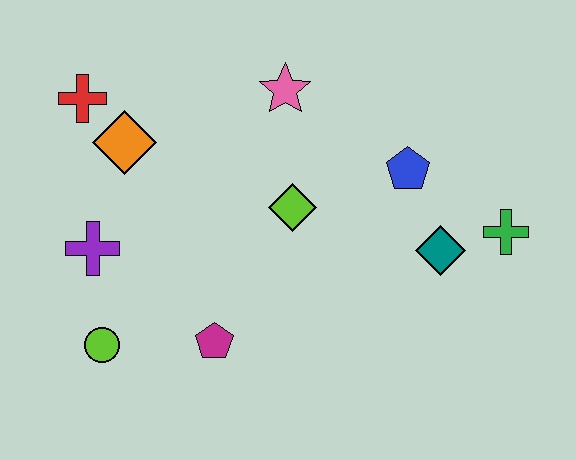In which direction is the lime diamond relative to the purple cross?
The lime diamond is to the right of the purple cross.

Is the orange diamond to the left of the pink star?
Yes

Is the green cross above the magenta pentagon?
Yes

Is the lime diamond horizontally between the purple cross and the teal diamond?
Yes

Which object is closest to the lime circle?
The purple cross is closest to the lime circle.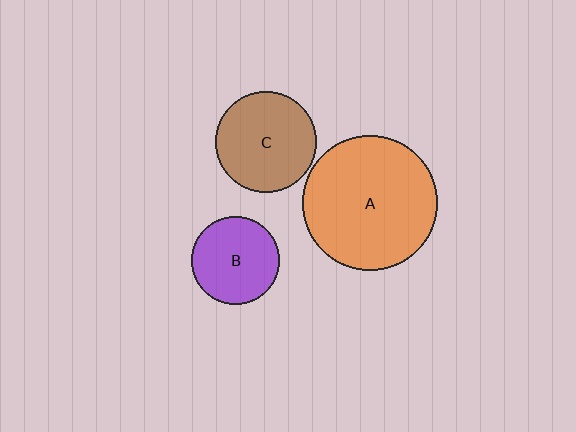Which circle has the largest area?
Circle A (orange).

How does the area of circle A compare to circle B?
Approximately 2.4 times.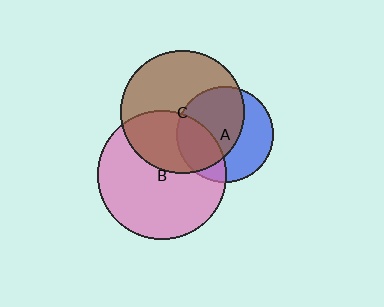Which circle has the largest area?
Circle B (pink).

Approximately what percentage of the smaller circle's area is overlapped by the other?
Approximately 30%.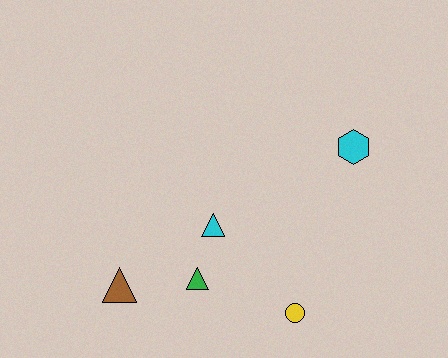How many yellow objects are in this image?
There is 1 yellow object.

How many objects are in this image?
There are 5 objects.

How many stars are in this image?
There are no stars.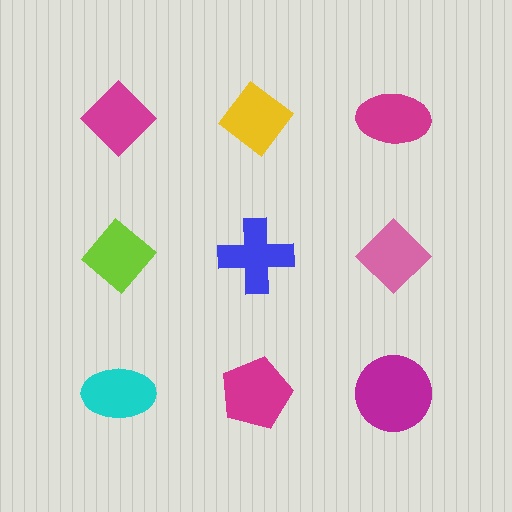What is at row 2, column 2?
A blue cross.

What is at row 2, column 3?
A pink diamond.